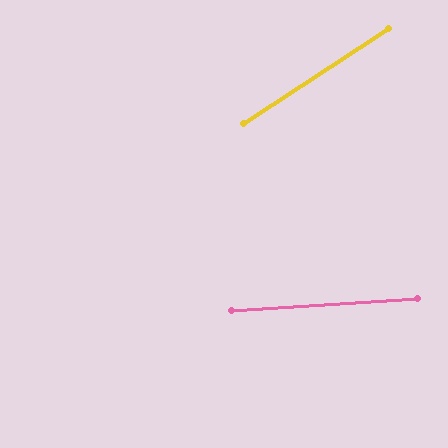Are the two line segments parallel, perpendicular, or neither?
Neither parallel nor perpendicular — they differ by about 29°.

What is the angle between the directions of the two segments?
Approximately 29 degrees.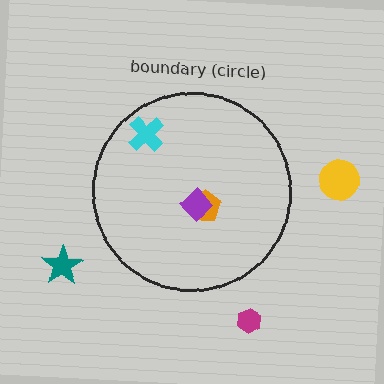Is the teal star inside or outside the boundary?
Outside.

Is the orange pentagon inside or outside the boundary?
Inside.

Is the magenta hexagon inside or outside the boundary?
Outside.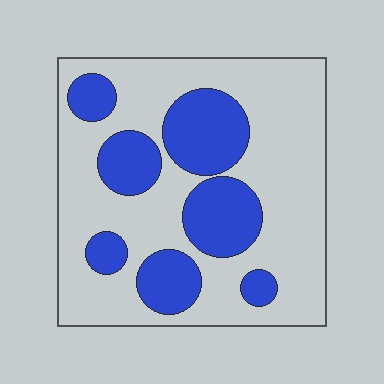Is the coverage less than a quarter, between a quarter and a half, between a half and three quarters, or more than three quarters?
Between a quarter and a half.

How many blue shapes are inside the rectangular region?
7.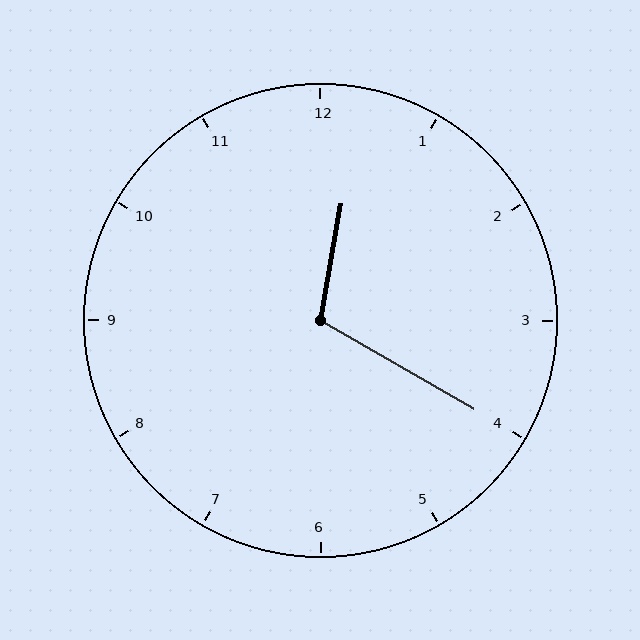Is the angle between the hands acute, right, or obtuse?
It is obtuse.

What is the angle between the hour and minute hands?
Approximately 110 degrees.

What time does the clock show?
12:20.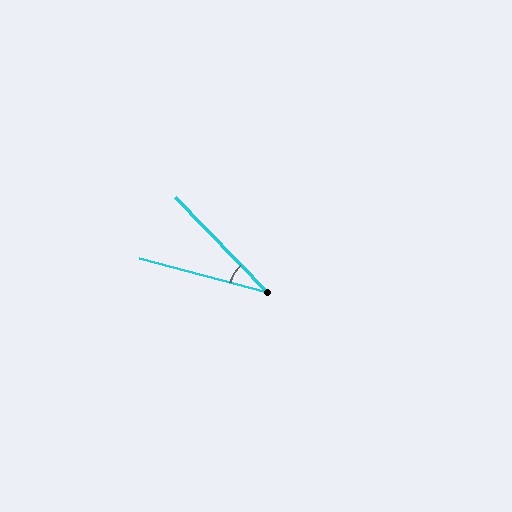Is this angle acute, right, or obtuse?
It is acute.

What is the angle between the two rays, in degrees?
Approximately 31 degrees.